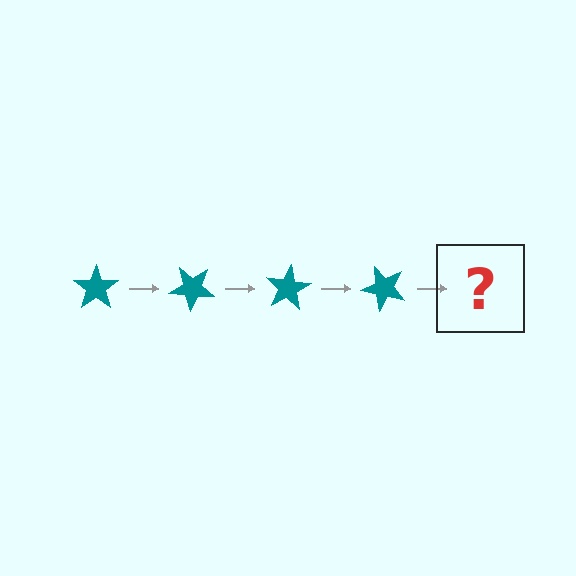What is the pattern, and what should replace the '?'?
The pattern is that the star rotates 40 degrees each step. The '?' should be a teal star rotated 160 degrees.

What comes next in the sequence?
The next element should be a teal star rotated 160 degrees.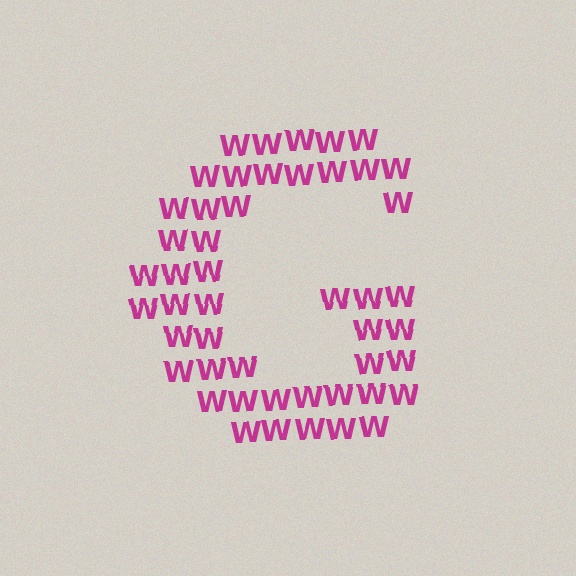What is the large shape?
The large shape is the letter G.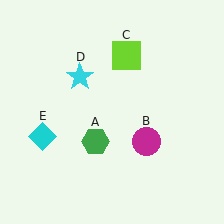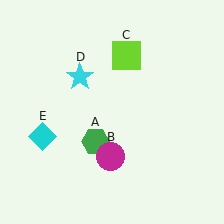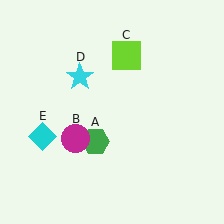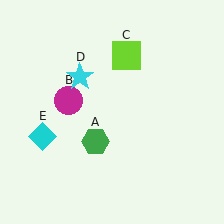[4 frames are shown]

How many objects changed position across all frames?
1 object changed position: magenta circle (object B).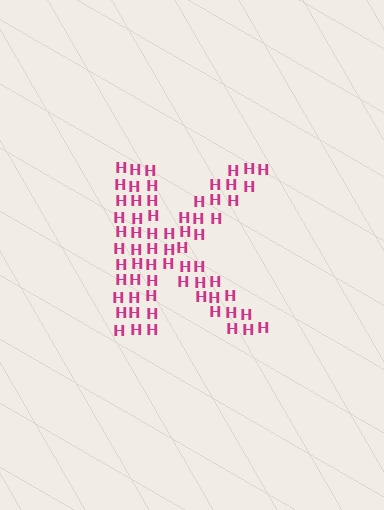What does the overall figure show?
The overall figure shows the letter K.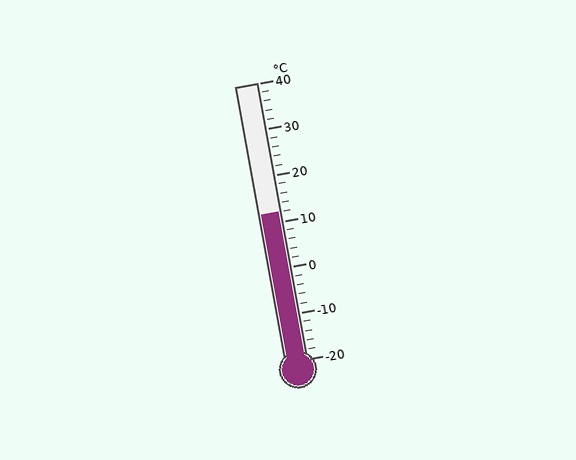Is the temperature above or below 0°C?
The temperature is above 0°C.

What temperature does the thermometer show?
The thermometer shows approximately 12°C.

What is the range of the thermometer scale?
The thermometer scale ranges from -20°C to 40°C.